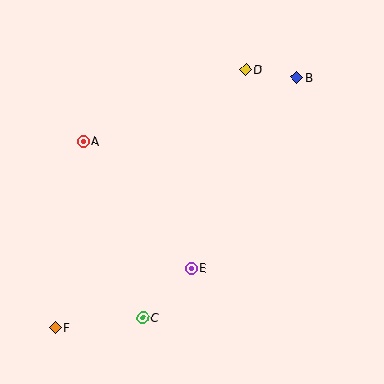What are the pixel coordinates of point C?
Point C is at (143, 318).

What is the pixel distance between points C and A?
The distance between C and A is 186 pixels.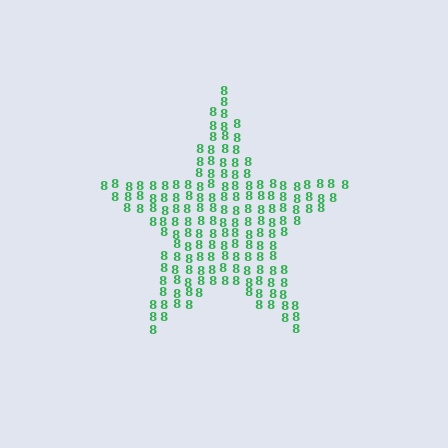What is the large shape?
The large shape is a star.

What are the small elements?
The small elements are digit 8's.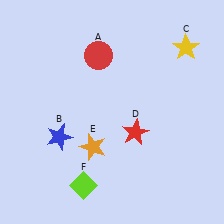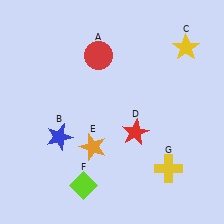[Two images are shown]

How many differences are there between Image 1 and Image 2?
There is 1 difference between the two images.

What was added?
A yellow cross (G) was added in Image 2.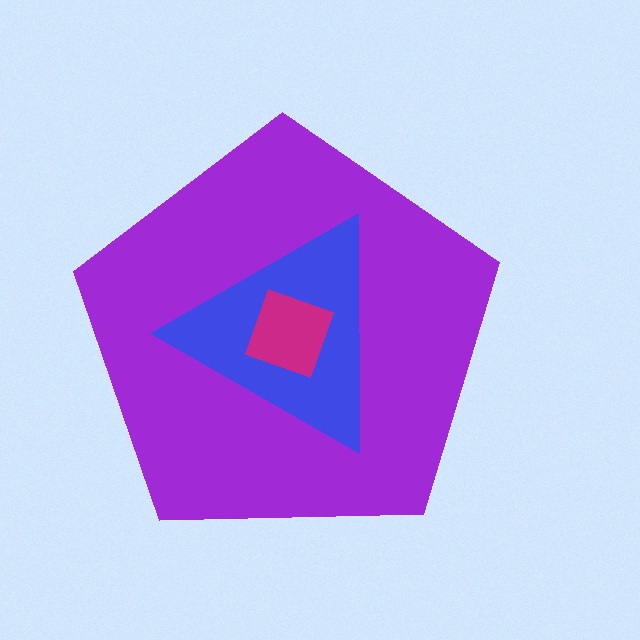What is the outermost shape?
The purple pentagon.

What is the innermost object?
The magenta square.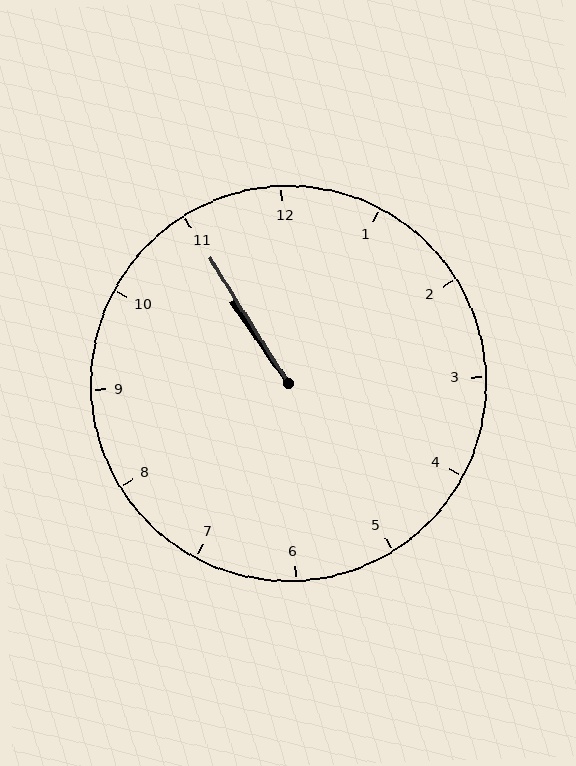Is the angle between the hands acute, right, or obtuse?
It is acute.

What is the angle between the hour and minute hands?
Approximately 2 degrees.